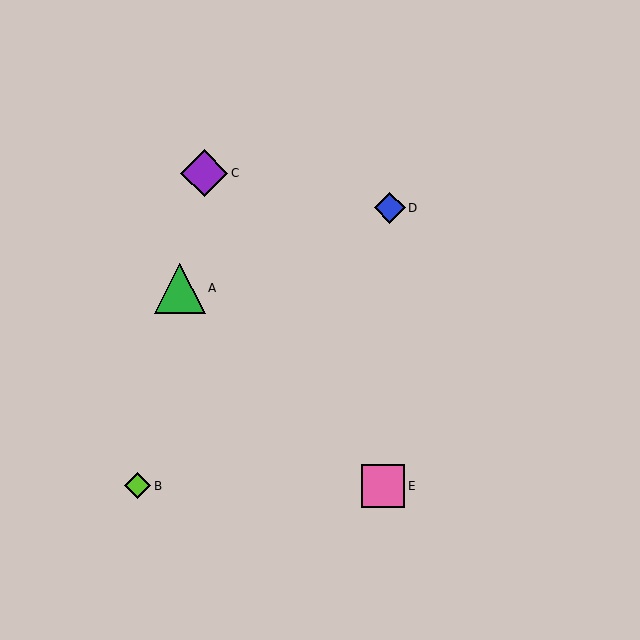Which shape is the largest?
The green triangle (labeled A) is the largest.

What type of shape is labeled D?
Shape D is a blue diamond.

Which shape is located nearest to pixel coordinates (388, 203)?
The blue diamond (labeled D) at (390, 208) is nearest to that location.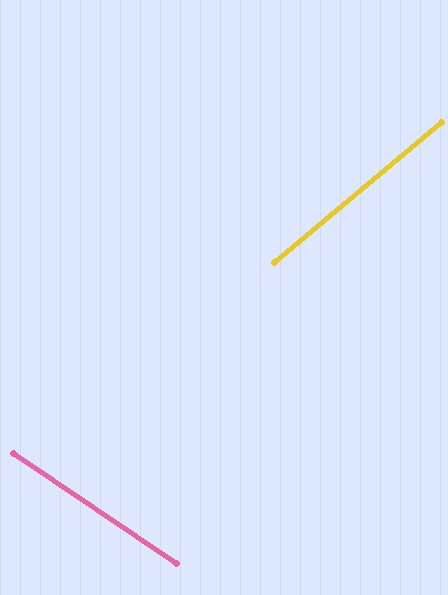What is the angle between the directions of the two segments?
Approximately 74 degrees.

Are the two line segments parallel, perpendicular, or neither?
Neither parallel nor perpendicular — they differ by about 74°.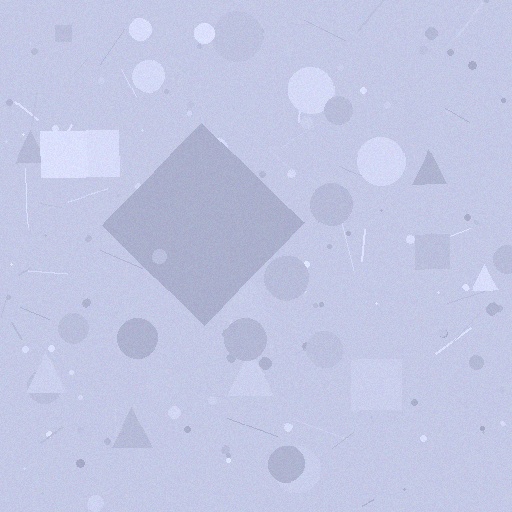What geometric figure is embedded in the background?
A diamond is embedded in the background.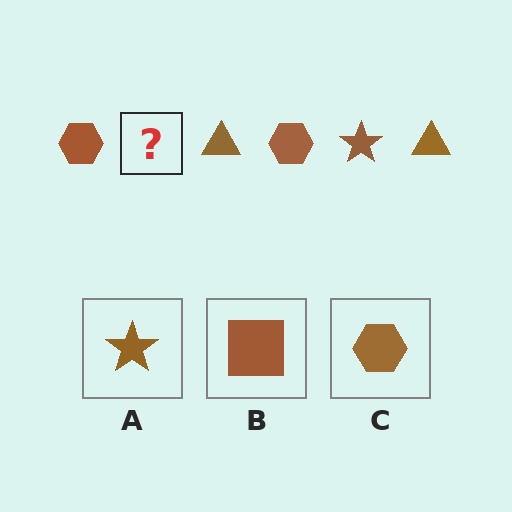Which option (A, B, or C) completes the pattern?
A.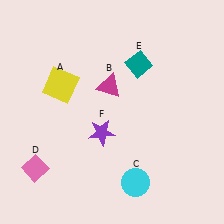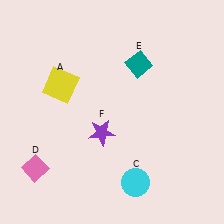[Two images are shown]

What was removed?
The magenta triangle (B) was removed in Image 2.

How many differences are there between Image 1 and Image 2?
There is 1 difference between the two images.